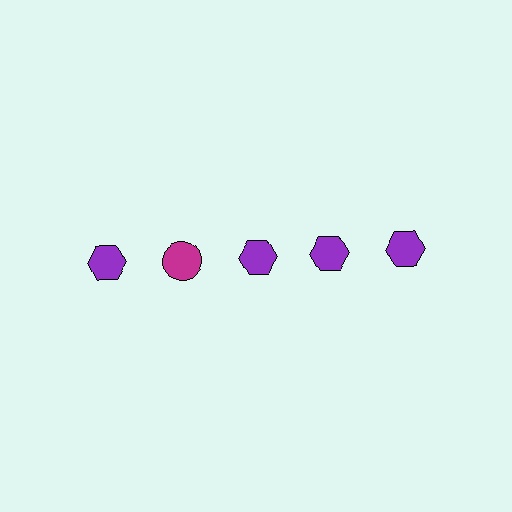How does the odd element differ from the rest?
It differs in both color (magenta instead of purple) and shape (circle instead of hexagon).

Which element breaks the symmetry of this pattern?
The magenta circle in the top row, second from left column breaks the symmetry. All other shapes are purple hexagons.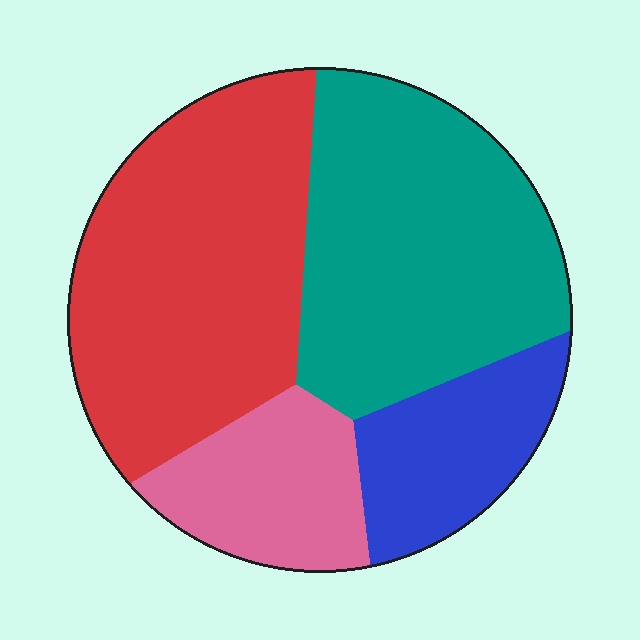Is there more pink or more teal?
Teal.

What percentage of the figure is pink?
Pink takes up about one eighth (1/8) of the figure.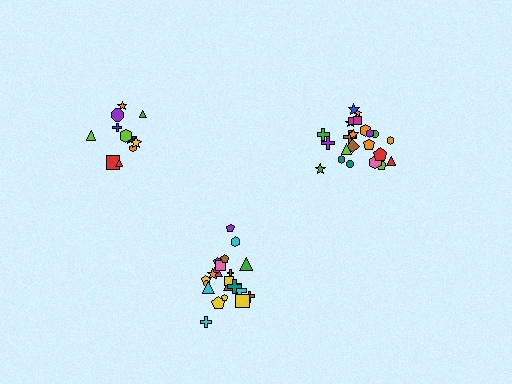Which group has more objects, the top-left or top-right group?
The top-right group.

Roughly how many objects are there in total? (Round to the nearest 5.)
Roughly 60 objects in total.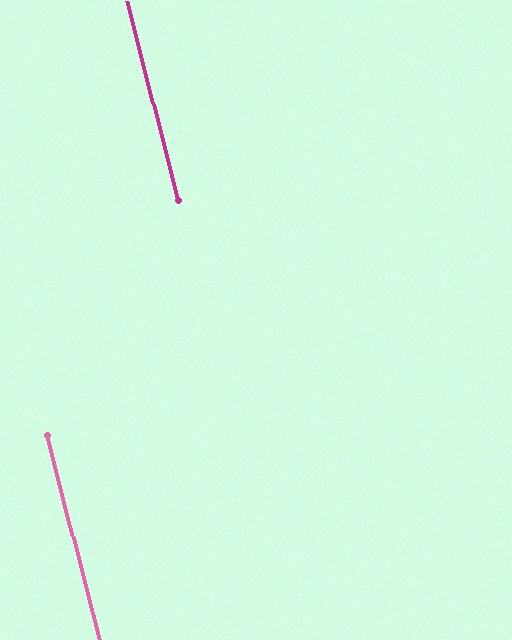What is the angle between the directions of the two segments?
Approximately 0 degrees.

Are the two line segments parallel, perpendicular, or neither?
Parallel — their directions differ by only 0.4°.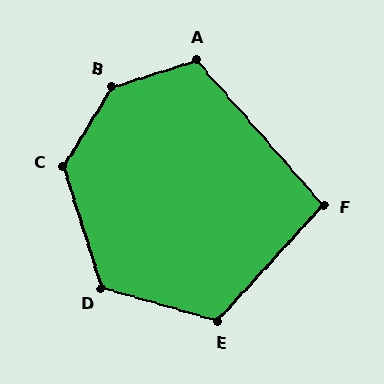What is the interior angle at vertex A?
Approximately 113 degrees (obtuse).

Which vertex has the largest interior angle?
B, at approximately 140 degrees.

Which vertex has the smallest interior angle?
F, at approximately 97 degrees.